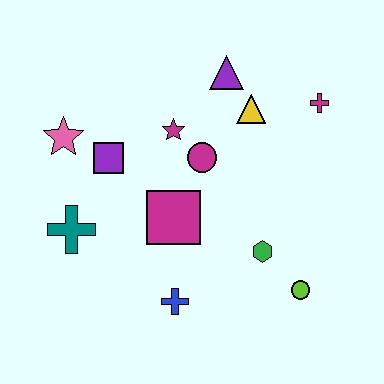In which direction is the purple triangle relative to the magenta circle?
The purple triangle is above the magenta circle.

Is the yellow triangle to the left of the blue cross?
No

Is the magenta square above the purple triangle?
No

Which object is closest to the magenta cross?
The yellow triangle is closest to the magenta cross.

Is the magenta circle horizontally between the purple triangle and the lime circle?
No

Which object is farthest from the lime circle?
The pink star is farthest from the lime circle.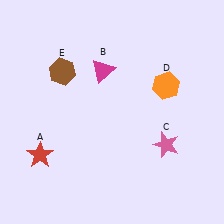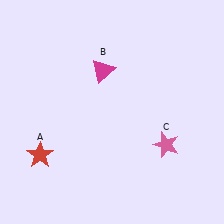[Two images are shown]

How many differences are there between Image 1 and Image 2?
There are 2 differences between the two images.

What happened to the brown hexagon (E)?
The brown hexagon (E) was removed in Image 2. It was in the top-left area of Image 1.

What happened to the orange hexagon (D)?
The orange hexagon (D) was removed in Image 2. It was in the top-right area of Image 1.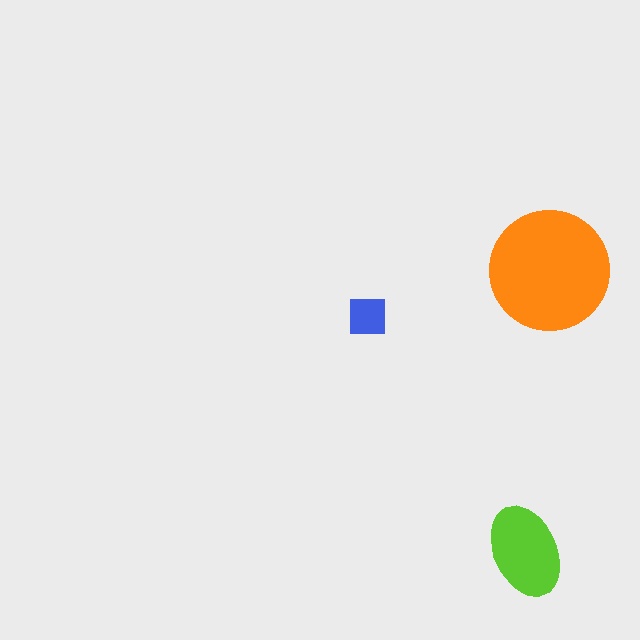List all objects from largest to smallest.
The orange circle, the lime ellipse, the blue square.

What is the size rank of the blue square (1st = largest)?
3rd.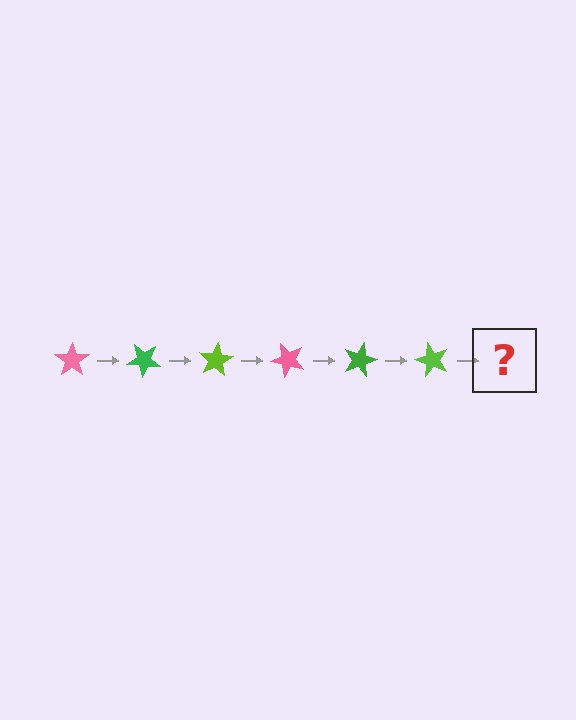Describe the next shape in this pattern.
It should be a pink star, rotated 240 degrees from the start.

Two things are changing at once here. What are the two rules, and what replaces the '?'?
The two rules are that it rotates 40 degrees each step and the color cycles through pink, green, and lime. The '?' should be a pink star, rotated 240 degrees from the start.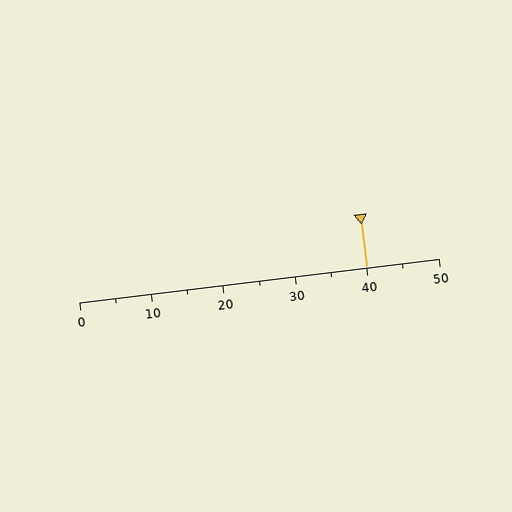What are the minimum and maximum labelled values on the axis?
The axis runs from 0 to 50.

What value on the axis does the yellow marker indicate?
The marker indicates approximately 40.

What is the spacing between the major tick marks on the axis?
The major ticks are spaced 10 apart.